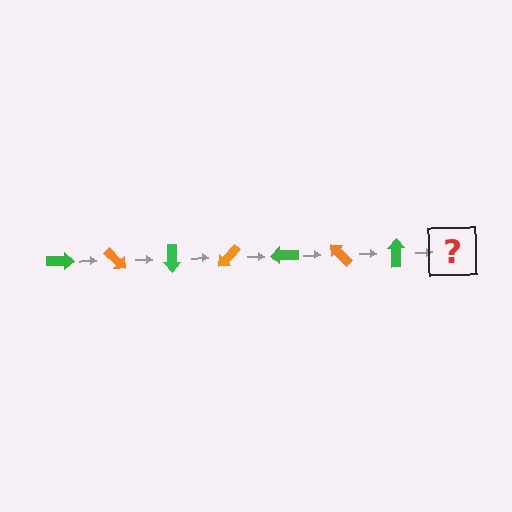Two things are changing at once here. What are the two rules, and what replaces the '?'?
The two rules are that it rotates 45 degrees each step and the color cycles through green and orange. The '?' should be an orange arrow, rotated 315 degrees from the start.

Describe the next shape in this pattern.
It should be an orange arrow, rotated 315 degrees from the start.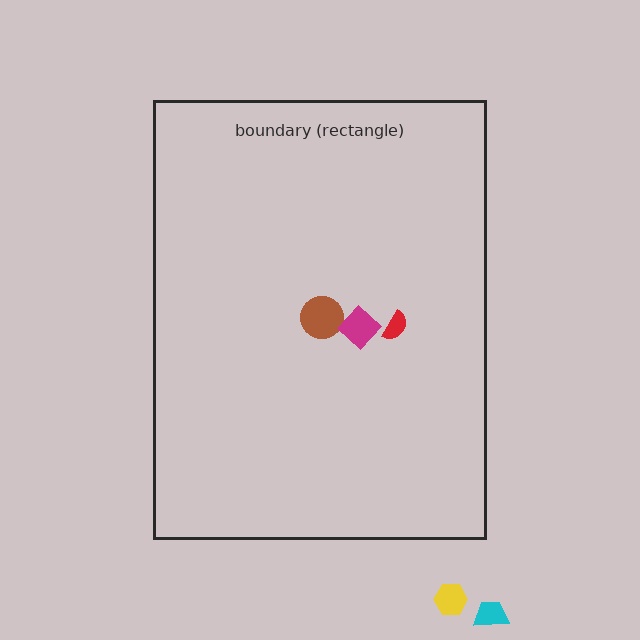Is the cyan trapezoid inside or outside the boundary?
Outside.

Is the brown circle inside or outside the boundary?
Inside.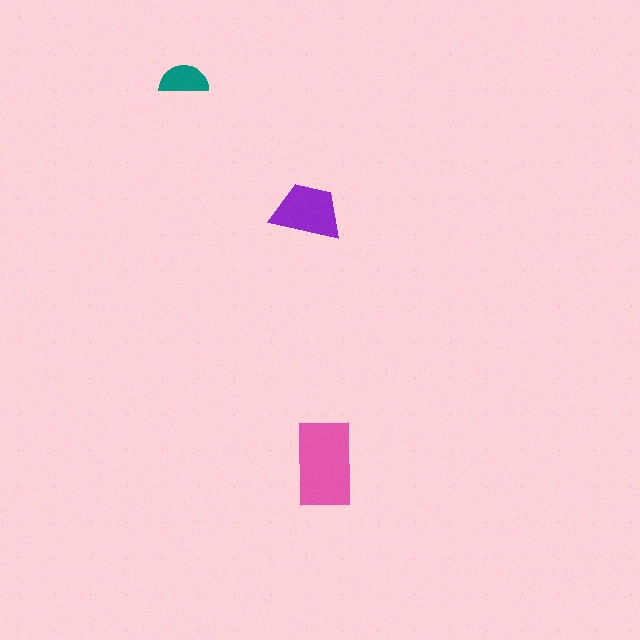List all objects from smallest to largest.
The teal semicircle, the purple trapezoid, the pink rectangle.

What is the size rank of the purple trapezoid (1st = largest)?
2nd.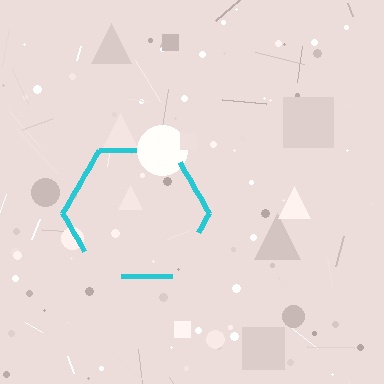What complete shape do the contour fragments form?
The contour fragments form a hexagon.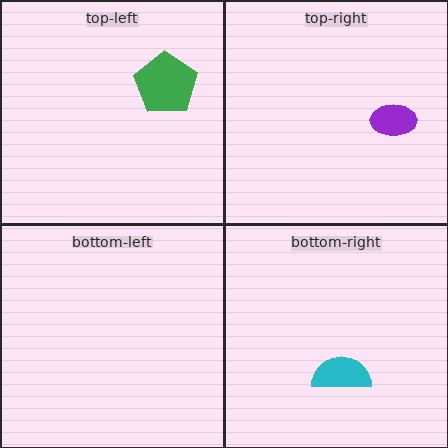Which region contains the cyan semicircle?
The bottom-right region.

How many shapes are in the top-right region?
1.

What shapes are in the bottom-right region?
The cyan semicircle.